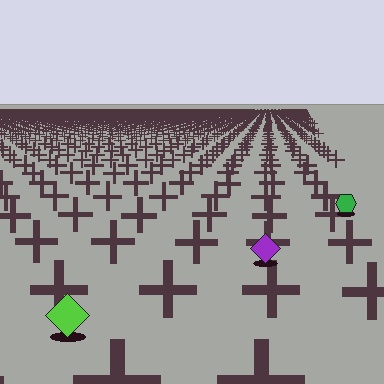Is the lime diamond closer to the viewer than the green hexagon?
Yes. The lime diamond is closer — you can tell from the texture gradient: the ground texture is coarser near it.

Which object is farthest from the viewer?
The green hexagon is farthest from the viewer. It appears smaller and the ground texture around it is denser.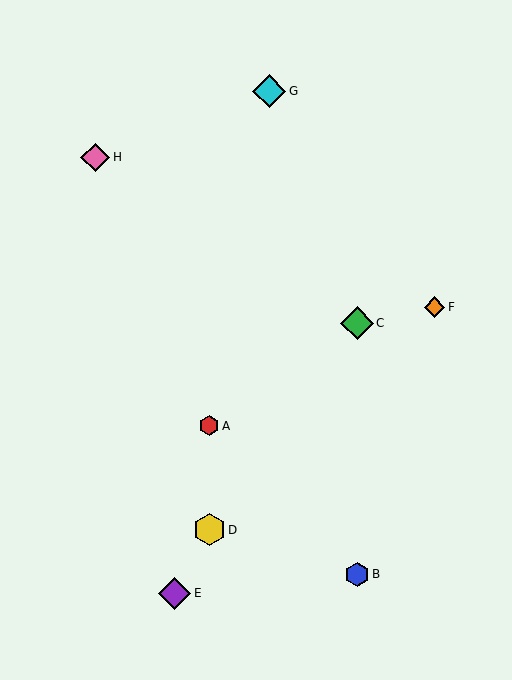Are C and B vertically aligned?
Yes, both are at x≈357.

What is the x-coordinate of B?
Object B is at x≈357.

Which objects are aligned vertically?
Objects B, C are aligned vertically.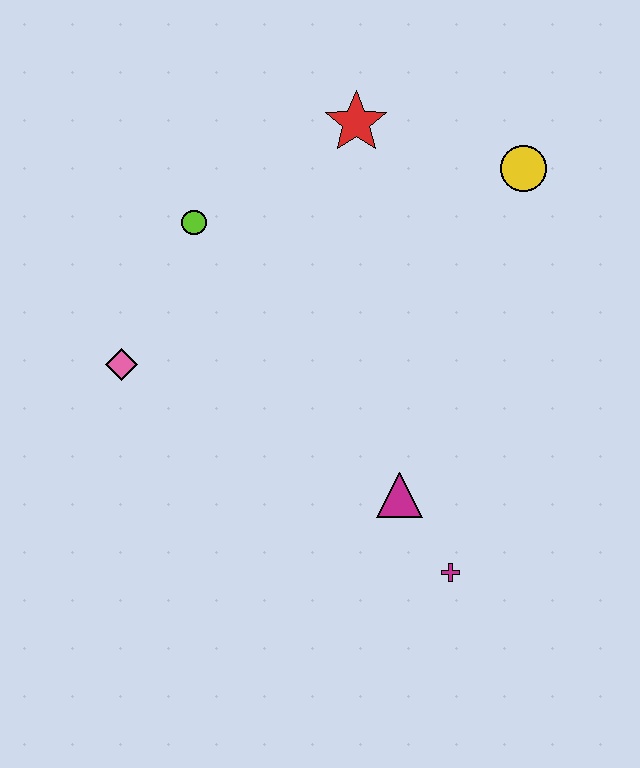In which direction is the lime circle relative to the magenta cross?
The lime circle is above the magenta cross.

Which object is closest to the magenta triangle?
The magenta cross is closest to the magenta triangle.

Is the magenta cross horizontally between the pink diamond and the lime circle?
No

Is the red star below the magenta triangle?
No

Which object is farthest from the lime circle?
The magenta cross is farthest from the lime circle.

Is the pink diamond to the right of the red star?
No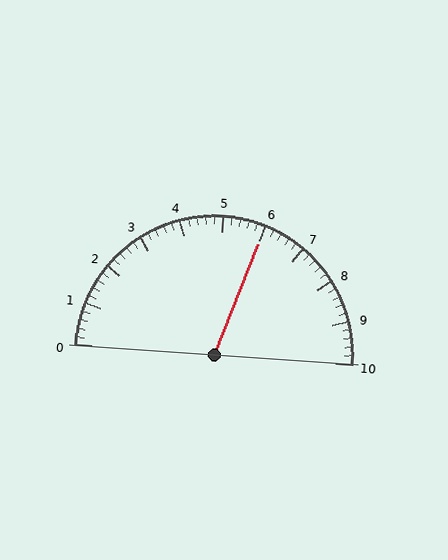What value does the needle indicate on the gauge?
The needle indicates approximately 6.0.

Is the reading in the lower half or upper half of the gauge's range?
The reading is in the upper half of the range (0 to 10).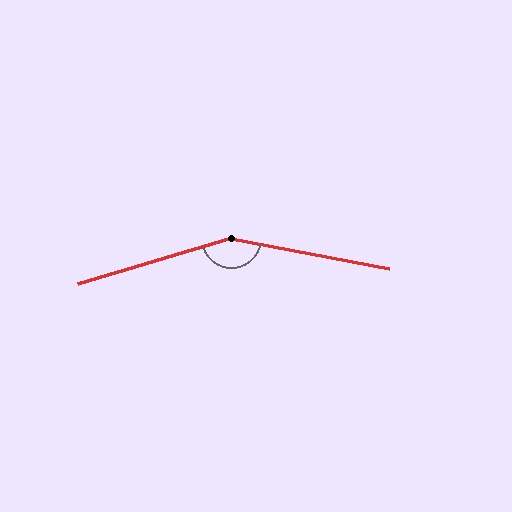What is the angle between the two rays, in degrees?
Approximately 153 degrees.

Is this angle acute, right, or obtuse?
It is obtuse.